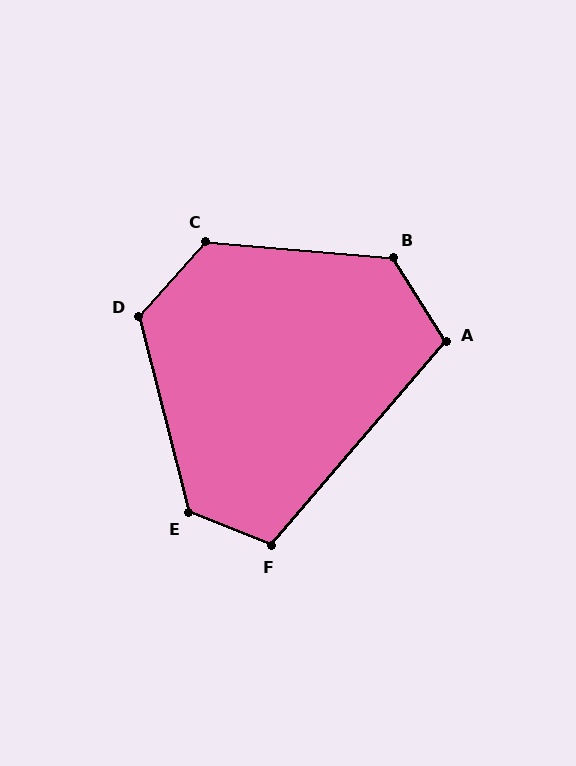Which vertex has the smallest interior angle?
A, at approximately 107 degrees.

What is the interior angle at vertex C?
Approximately 127 degrees (obtuse).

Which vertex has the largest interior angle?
B, at approximately 127 degrees.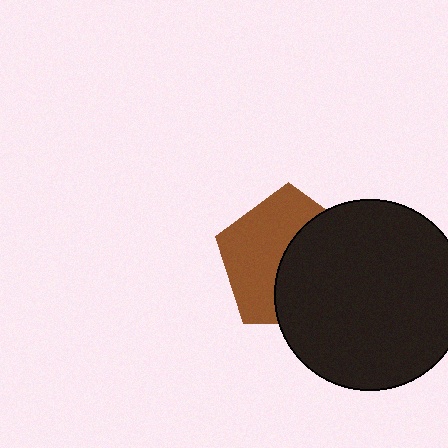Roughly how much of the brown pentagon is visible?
About half of it is visible (roughly 51%).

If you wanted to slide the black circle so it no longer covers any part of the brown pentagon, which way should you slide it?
Slide it right — that is the most direct way to separate the two shapes.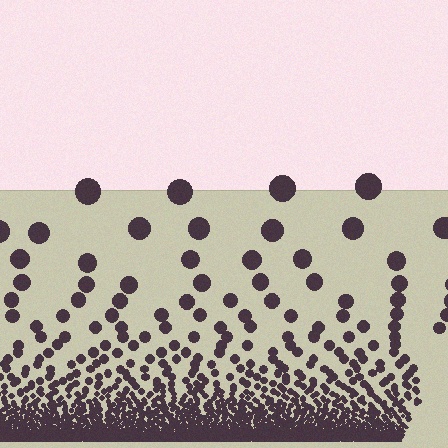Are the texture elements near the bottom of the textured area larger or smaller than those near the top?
Smaller. The gradient is inverted — elements near the bottom are smaller and denser.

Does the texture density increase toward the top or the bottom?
Density increases toward the bottom.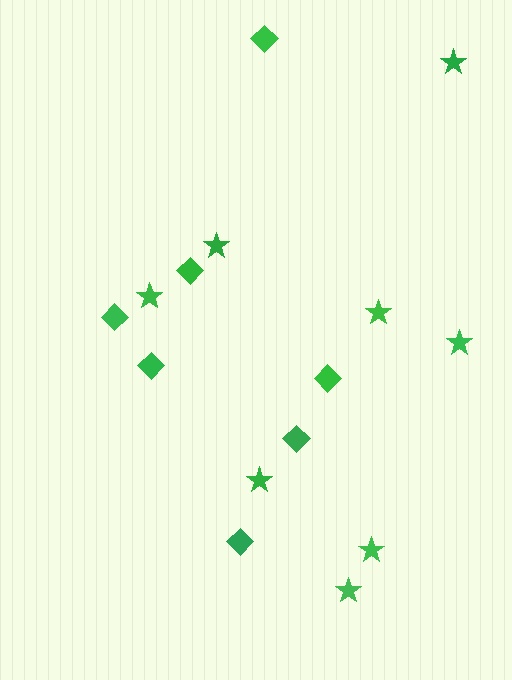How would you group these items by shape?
There are 2 groups: one group of diamonds (7) and one group of stars (8).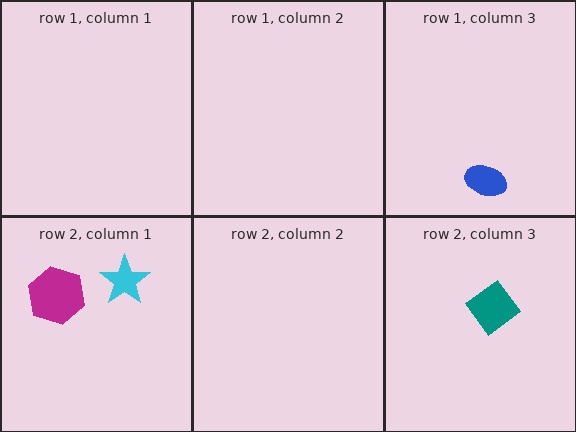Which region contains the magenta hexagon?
The row 2, column 1 region.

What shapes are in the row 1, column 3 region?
The blue ellipse.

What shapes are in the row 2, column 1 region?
The magenta hexagon, the cyan star.